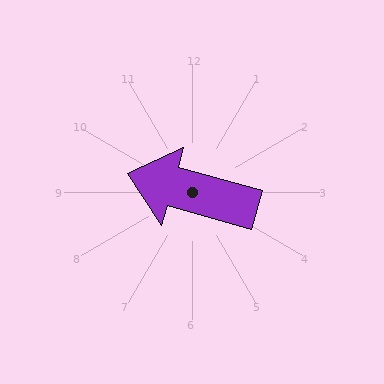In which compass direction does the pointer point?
West.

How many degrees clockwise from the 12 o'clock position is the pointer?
Approximately 286 degrees.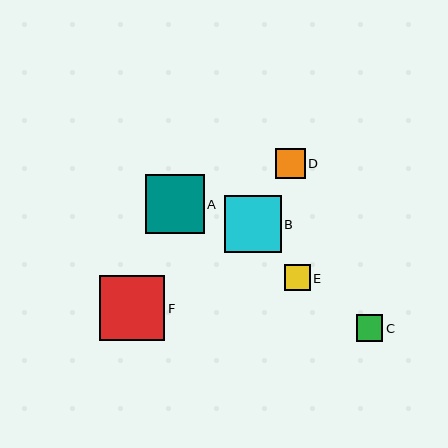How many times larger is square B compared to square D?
Square B is approximately 1.9 times the size of square D.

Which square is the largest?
Square F is the largest with a size of approximately 65 pixels.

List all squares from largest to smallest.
From largest to smallest: F, A, B, D, C, E.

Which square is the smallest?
Square E is the smallest with a size of approximately 25 pixels.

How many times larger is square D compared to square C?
Square D is approximately 1.1 times the size of square C.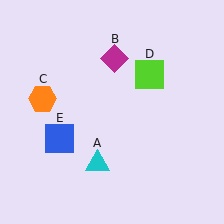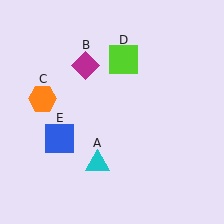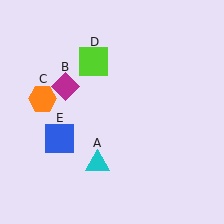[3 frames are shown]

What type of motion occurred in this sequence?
The magenta diamond (object B), lime square (object D) rotated counterclockwise around the center of the scene.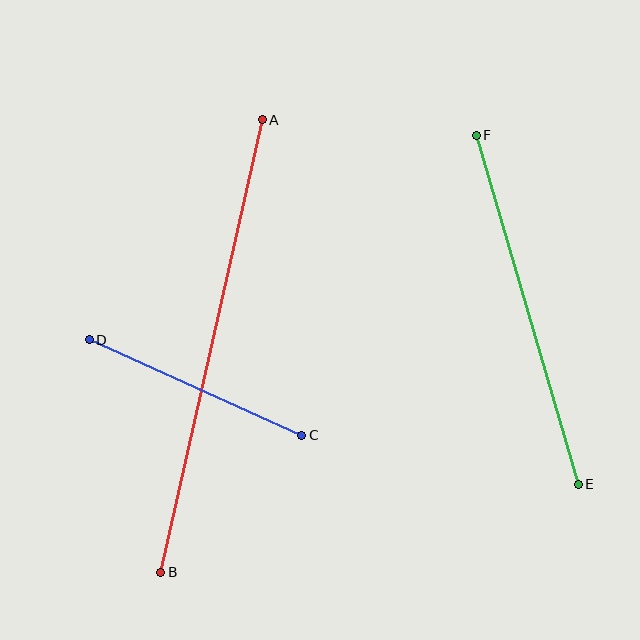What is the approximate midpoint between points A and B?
The midpoint is at approximately (212, 346) pixels.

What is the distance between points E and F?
The distance is approximately 364 pixels.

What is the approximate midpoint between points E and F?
The midpoint is at approximately (527, 310) pixels.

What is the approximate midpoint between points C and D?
The midpoint is at approximately (195, 387) pixels.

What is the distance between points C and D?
The distance is approximately 233 pixels.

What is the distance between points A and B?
The distance is approximately 464 pixels.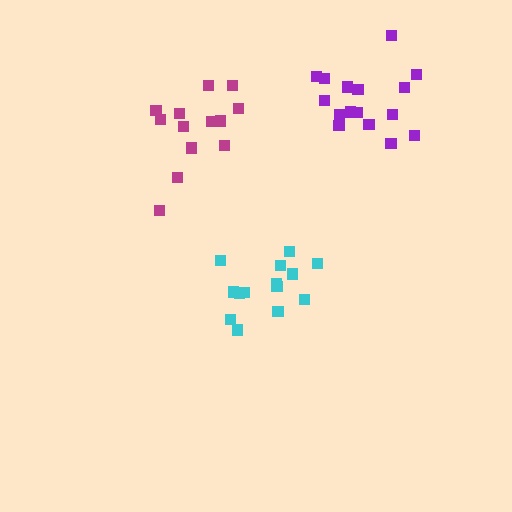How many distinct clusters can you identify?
There are 3 distinct clusters.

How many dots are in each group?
Group 1: 13 dots, Group 2: 14 dots, Group 3: 16 dots (43 total).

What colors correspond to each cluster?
The clusters are colored: magenta, cyan, purple.